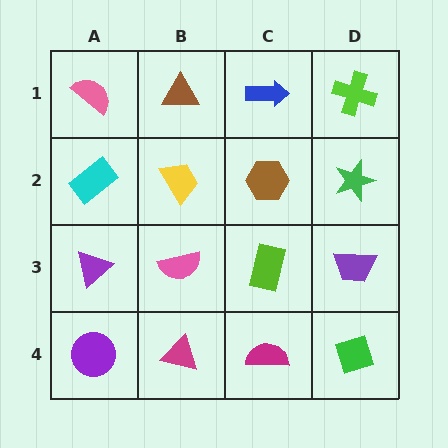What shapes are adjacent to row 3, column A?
A cyan rectangle (row 2, column A), a purple circle (row 4, column A), a pink semicircle (row 3, column B).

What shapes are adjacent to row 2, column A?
A pink semicircle (row 1, column A), a purple triangle (row 3, column A), a yellow trapezoid (row 2, column B).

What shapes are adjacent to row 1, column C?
A brown hexagon (row 2, column C), a brown triangle (row 1, column B), a lime cross (row 1, column D).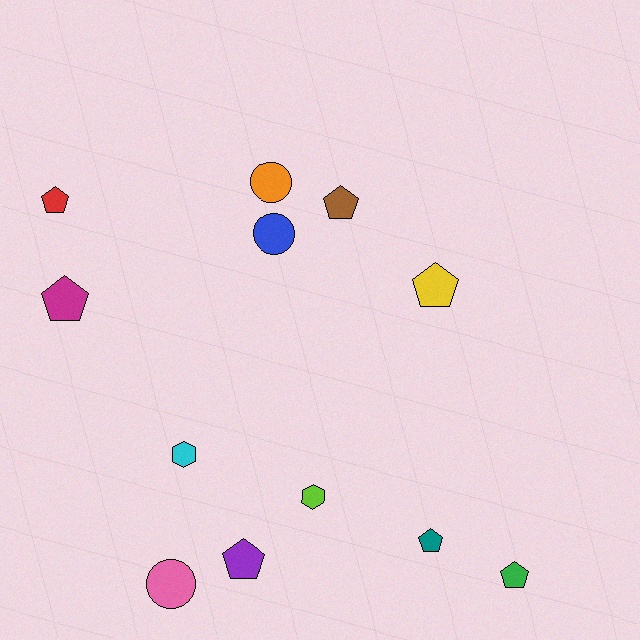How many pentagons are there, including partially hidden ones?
There are 7 pentagons.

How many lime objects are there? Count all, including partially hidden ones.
There is 1 lime object.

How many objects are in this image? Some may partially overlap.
There are 12 objects.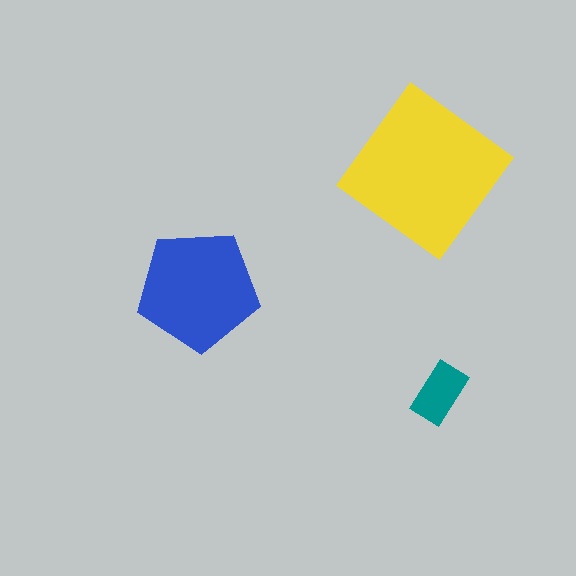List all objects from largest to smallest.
The yellow diamond, the blue pentagon, the teal rectangle.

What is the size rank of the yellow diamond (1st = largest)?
1st.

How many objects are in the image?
There are 3 objects in the image.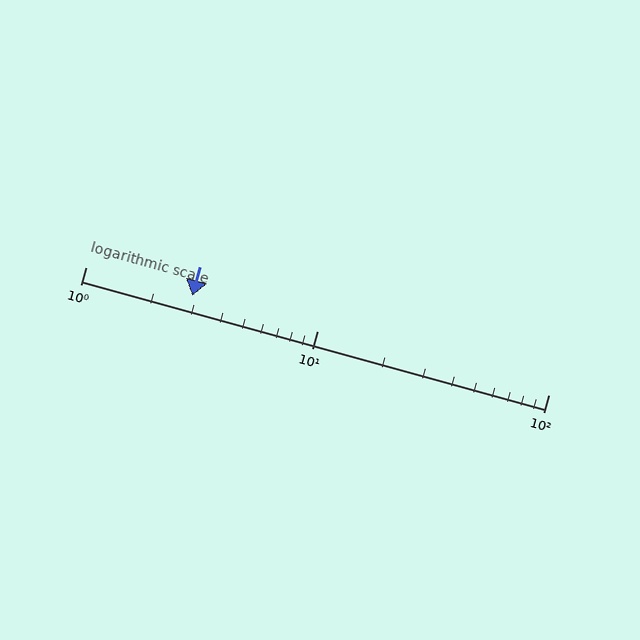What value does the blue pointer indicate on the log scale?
The pointer indicates approximately 2.9.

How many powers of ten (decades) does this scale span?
The scale spans 2 decades, from 1 to 100.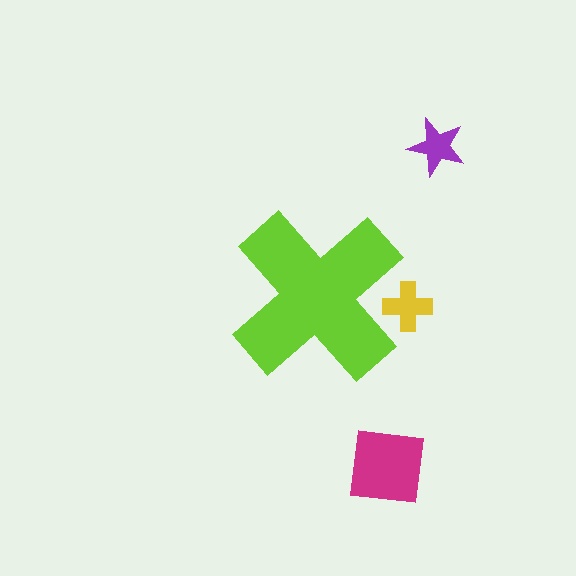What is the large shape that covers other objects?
A lime cross.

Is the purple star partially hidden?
No, the purple star is fully visible.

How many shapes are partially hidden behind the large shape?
1 shape is partially hidden.